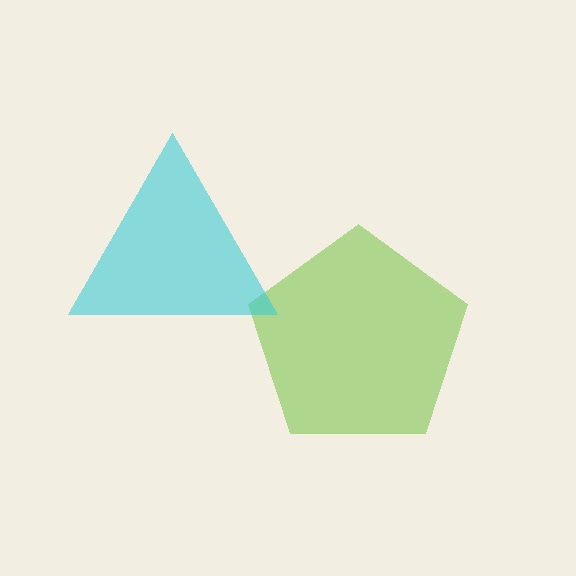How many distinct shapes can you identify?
There are 2 distinct shapes: a lime pentagon, a cyan triangle.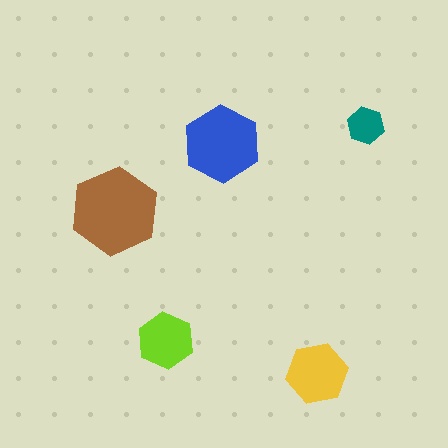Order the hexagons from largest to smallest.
the brown one, the blue one, the yellow one, the lime one, the teal one.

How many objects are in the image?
There are 5 objects in the image.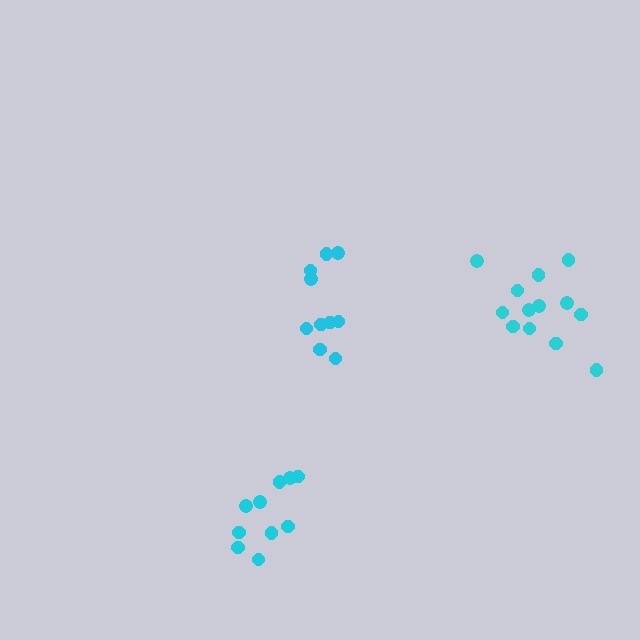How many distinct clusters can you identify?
There are 3 distinct clusters.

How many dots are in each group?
Group 1: 10 dots, Group 2: 10 dots, Group 3: 13 dots (33 total).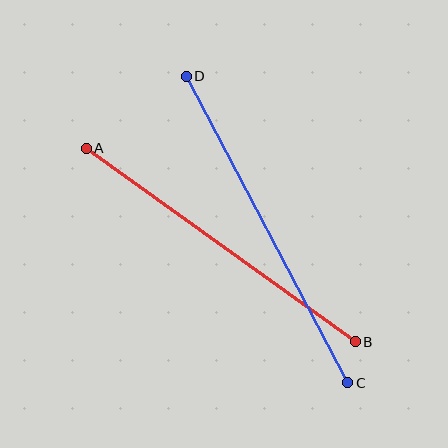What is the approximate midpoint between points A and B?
The midpoint is at approximately (221, 245) pixels.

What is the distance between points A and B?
The distance is approximately 331 pixels.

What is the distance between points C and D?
The distance is approximately 346 pixels.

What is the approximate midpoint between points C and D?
The midpoint is at approximately (267, 230) pixels.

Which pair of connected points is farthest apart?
Points C and D are farthest apart.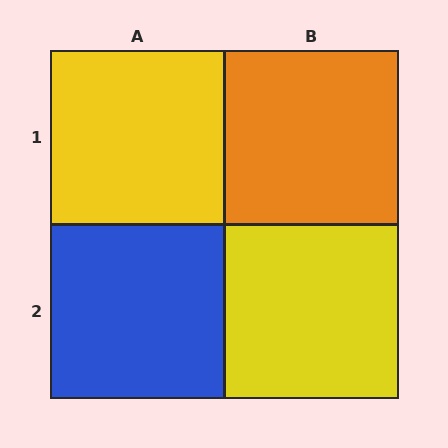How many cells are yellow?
2 cells are yellow.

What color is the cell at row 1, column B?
Orange.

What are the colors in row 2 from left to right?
Blue, yellow.